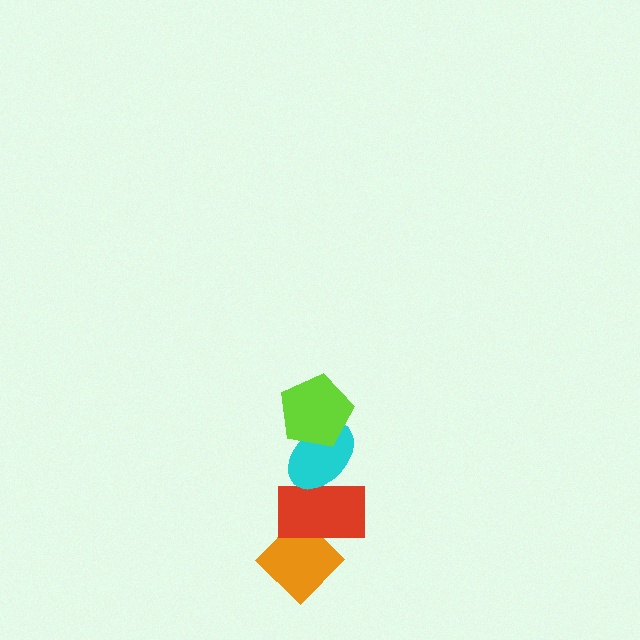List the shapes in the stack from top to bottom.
From top to bottom: the lime pentagon, the cyan ellipse, the red rectangle, the orange diamond.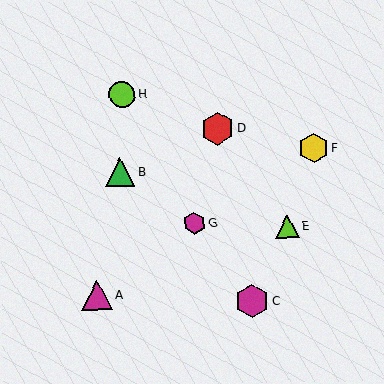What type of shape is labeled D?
Shape D is a red hexagon.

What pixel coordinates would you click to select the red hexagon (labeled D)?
Click at (218, 129) to select the red hexagon D.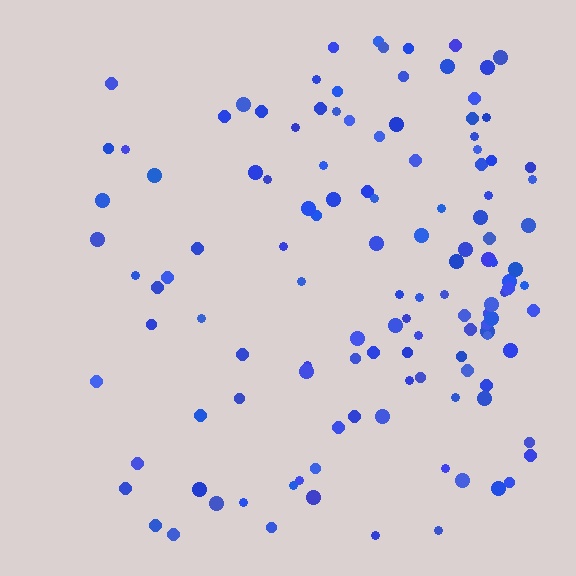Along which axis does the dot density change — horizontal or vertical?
Horizontal.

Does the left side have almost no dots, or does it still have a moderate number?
Still a moderate number, just noticeably fewer than the right.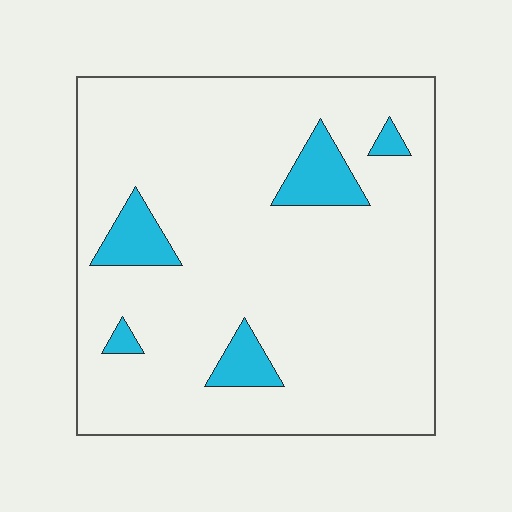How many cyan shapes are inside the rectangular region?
5.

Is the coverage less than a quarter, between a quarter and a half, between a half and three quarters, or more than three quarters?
Less than a quarter.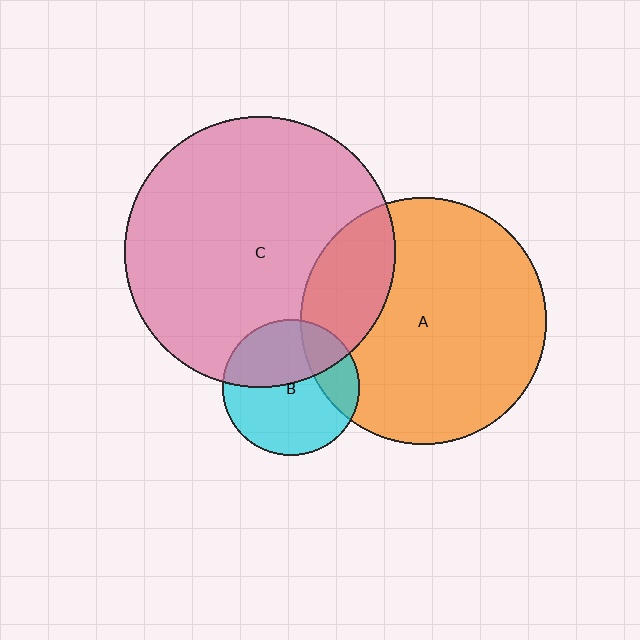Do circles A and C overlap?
Yes.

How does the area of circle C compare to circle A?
Approximately 1.2 times.